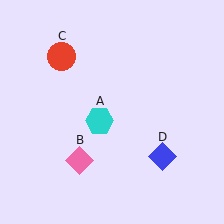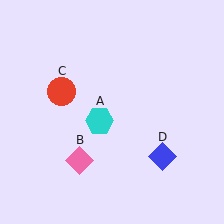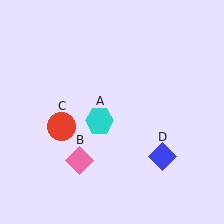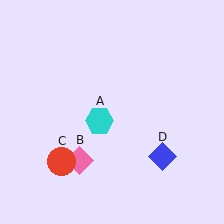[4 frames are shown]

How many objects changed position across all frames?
1 object changed position: red circle (object C).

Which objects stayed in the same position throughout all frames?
Cyan hexagon (object A) and pink diamond (object B) and blue diamond (object D) remained stationary.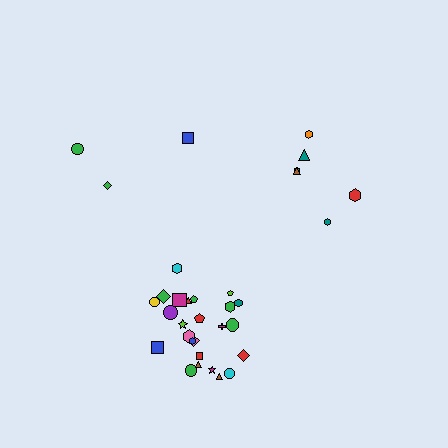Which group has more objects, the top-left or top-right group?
The top-right group.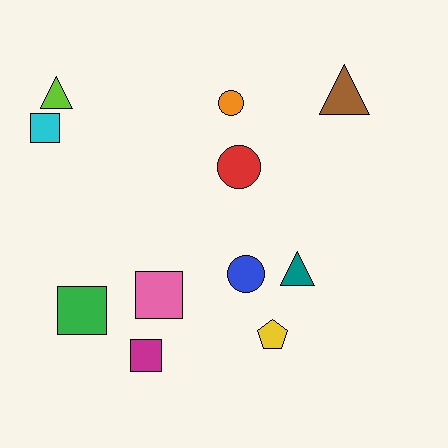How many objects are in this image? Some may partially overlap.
There are 11 objects.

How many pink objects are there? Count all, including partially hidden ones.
There is 1 pink object.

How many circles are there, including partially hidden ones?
There are 3 circles.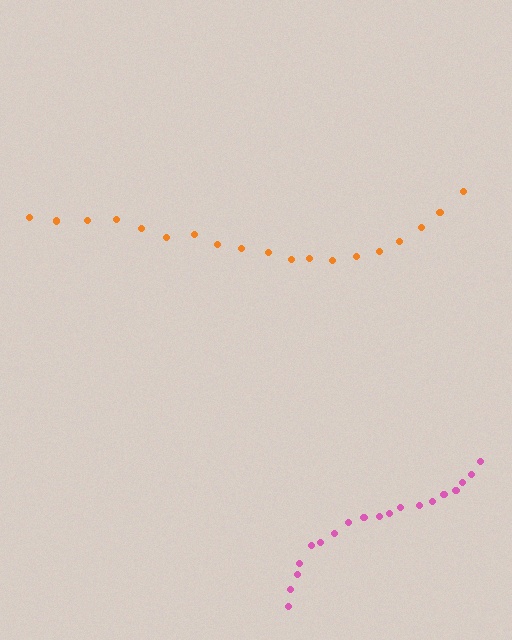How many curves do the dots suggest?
There are 2 distinct paths.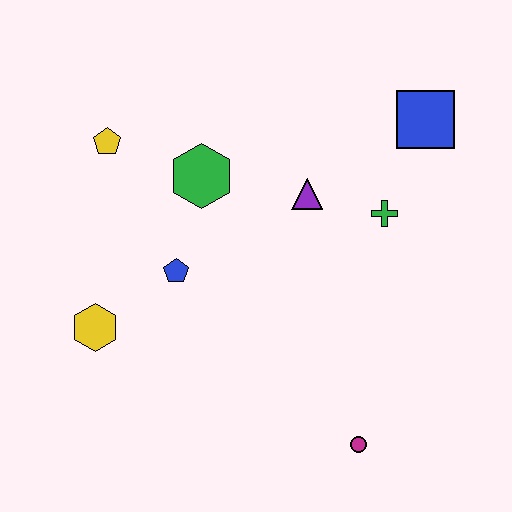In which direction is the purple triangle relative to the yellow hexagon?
The purple triangle is to the right of the yellow hexagon.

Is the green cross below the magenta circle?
No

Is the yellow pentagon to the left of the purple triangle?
Yes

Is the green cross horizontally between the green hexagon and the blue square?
Yes